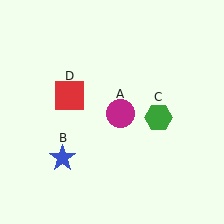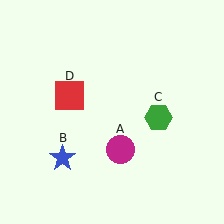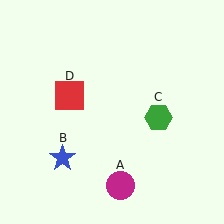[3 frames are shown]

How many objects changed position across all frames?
1 object changed position: magenta circle (object A).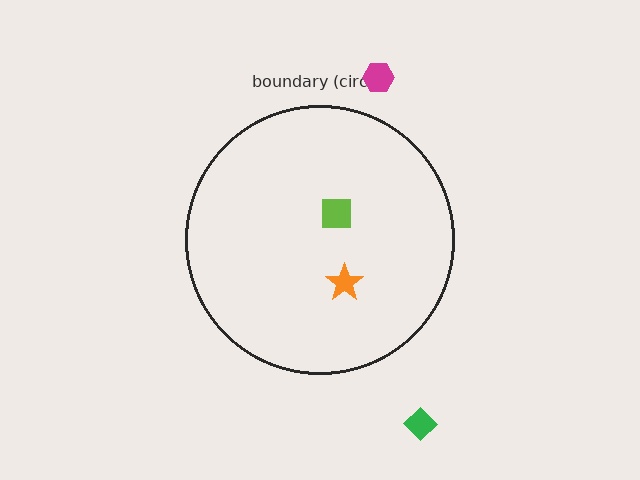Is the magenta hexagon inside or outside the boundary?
Outside.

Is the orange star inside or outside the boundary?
Inside.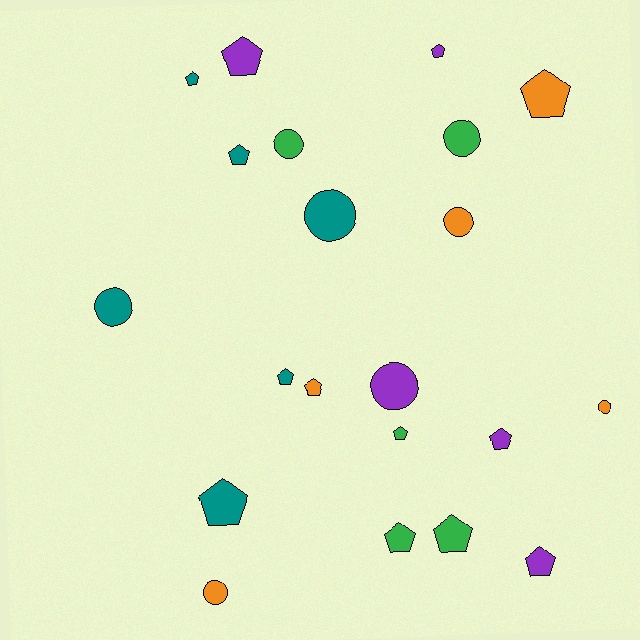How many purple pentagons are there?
There are 4 purple pentagons.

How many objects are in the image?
There are 21 objects.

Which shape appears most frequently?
Pentagon, with 13 objects.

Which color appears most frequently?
Teal, with 6 objects.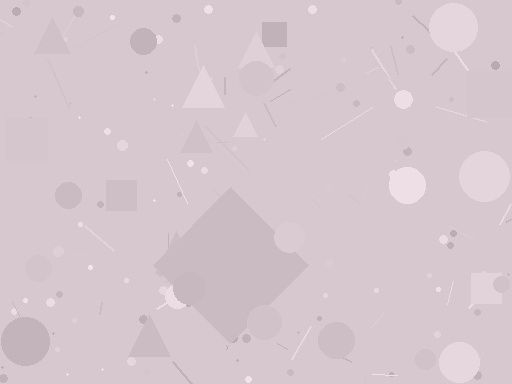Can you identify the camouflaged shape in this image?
The camouflaged shape is a diamond.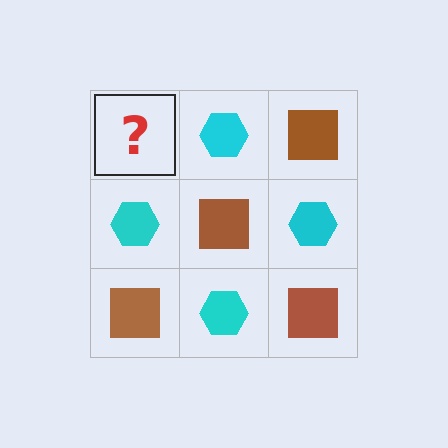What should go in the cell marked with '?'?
The missing cell should contain a brown square.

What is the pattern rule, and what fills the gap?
The rule is that it alternates brown square and cyan hexagon in a checkerboard pattern. The gap should be filled with a brown square.